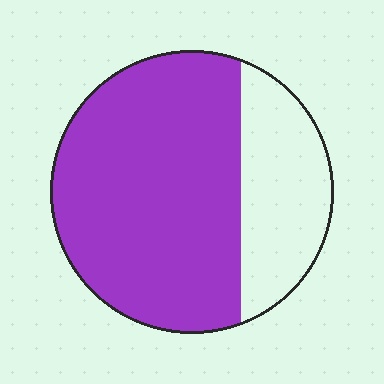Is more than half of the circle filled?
Yes.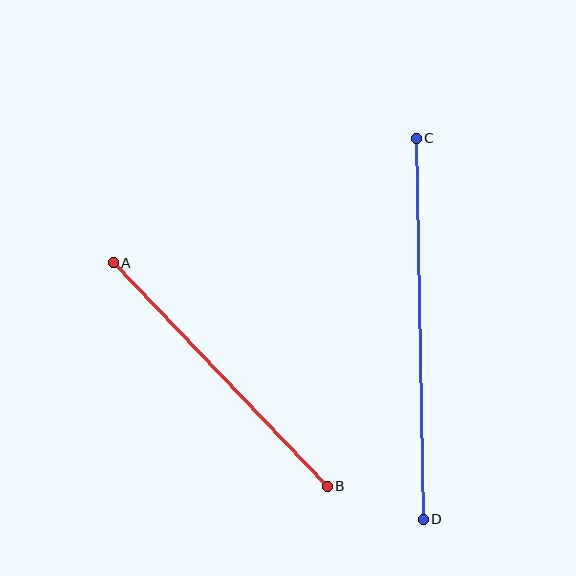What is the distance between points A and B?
The distance is approximately 309 pixels.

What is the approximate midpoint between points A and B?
The midpoint is at approximately (220, 374) pixels.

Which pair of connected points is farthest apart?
Points C and D are farthest apart.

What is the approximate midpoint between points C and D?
The midpoint is at approximately (420, 329) pixels.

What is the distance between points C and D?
The distance is approximately 381 pixels.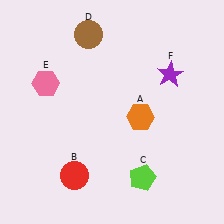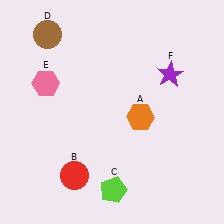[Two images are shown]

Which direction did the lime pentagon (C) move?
The lime pentagon (C) moved left.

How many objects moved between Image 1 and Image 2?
2 objects moved between the two images.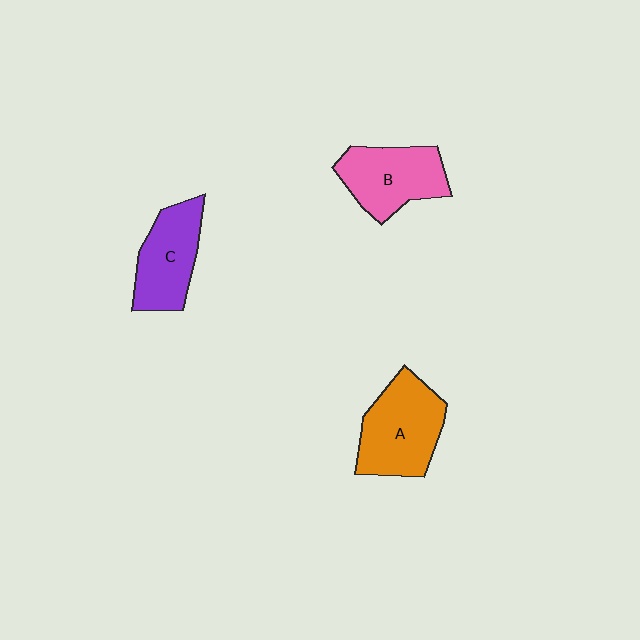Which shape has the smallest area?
Shape C (purple).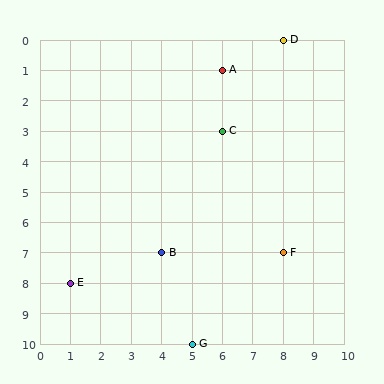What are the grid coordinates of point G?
Point G is at grid coordinates (5, 10).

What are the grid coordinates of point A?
Point A is at grid coordinates (6, 1).